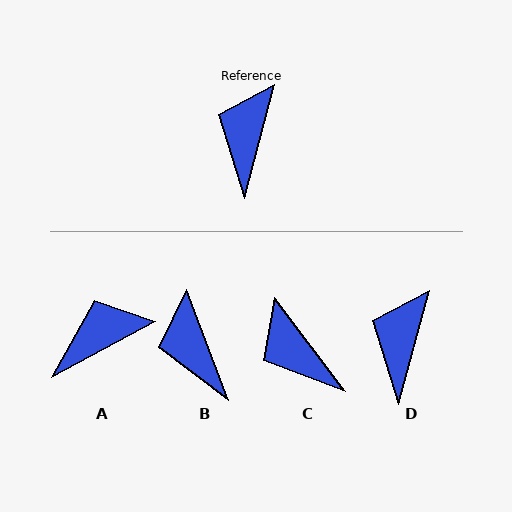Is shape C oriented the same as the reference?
No, it is off by about 52 degrees.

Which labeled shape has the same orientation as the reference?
D.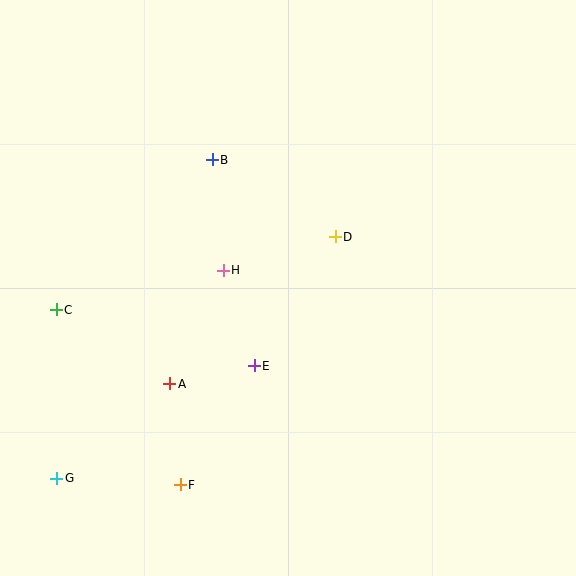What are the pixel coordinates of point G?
Point G is at (57, 478).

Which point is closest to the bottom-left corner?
Point G is closest to the bottom-left corner.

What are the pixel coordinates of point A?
Point A is at (170, 384).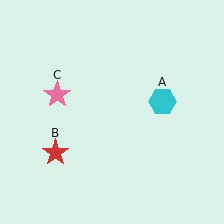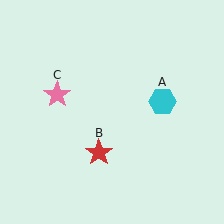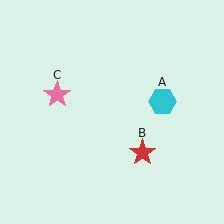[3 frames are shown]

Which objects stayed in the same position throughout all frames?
Cyan hexagon (object A) and pink star (object C) remained stationary.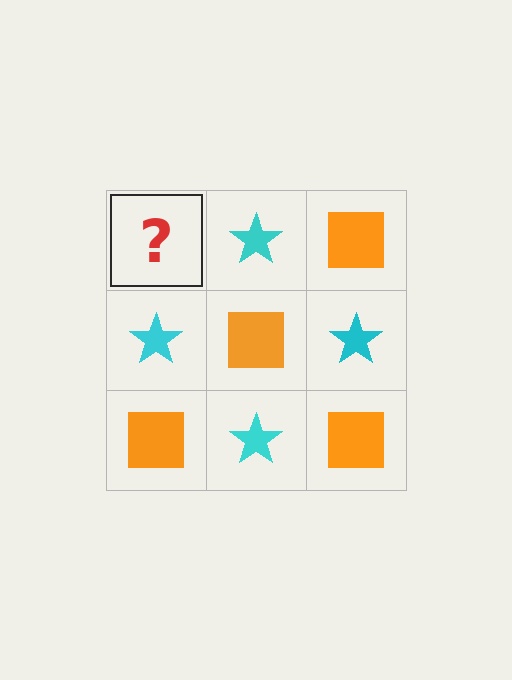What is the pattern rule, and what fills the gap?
The rule is that it alternates orange square and cyan star in a checkerboard pattern. The gap should be filled with an orange square.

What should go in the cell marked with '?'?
The missing cell should contain an orange square.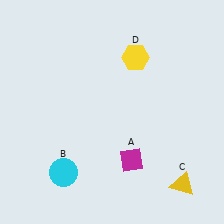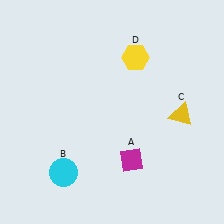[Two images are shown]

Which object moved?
The yellow triangle (C) moved up.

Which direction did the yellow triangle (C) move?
The yellow triangle (C) moved up.